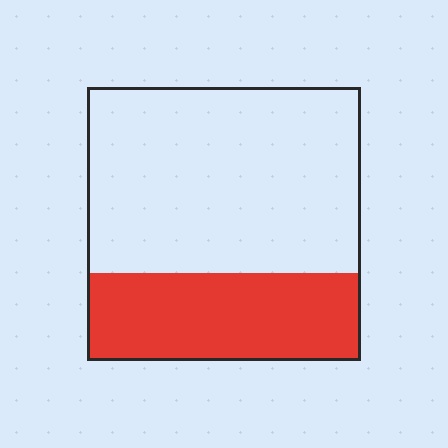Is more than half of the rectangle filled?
No.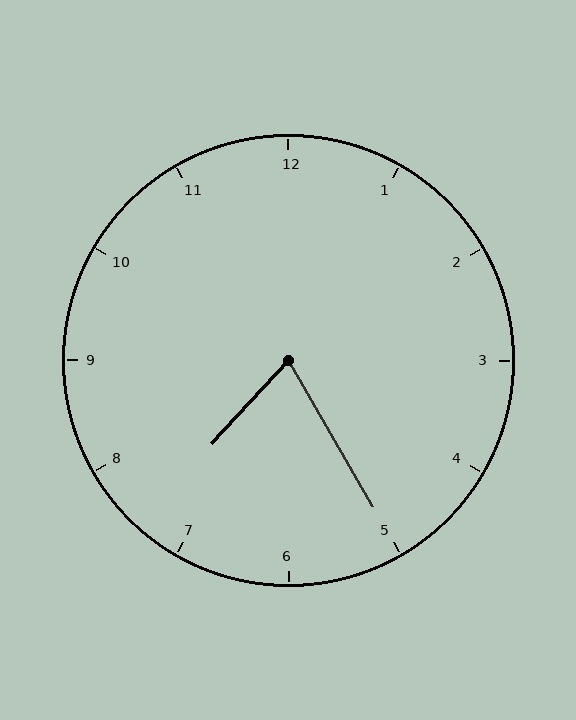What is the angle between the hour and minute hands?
Approximately 72 degrees.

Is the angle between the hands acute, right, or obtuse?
It is acute.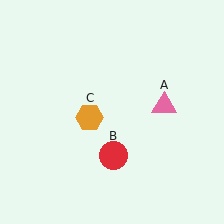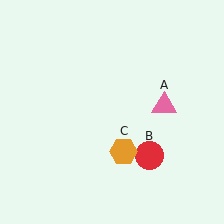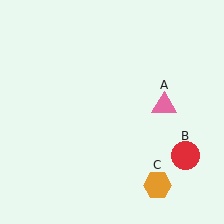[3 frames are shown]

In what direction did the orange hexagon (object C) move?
The orange hexagon (object C) moved down and to the right.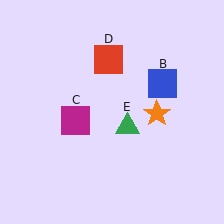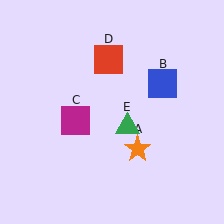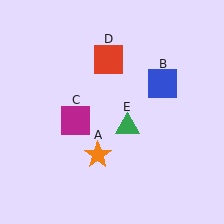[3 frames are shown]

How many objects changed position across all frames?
1 object changed position: orange star (object A).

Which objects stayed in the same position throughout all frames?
Blue square (object B) and magenta square (object C) and red square (object D) and green triangle (object E) remained stationary.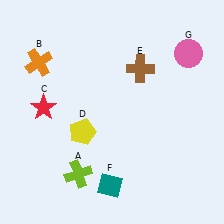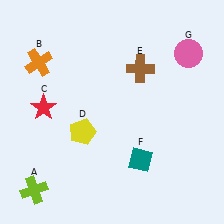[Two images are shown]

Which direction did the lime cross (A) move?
The lime cross (A) moved left.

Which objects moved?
The objects that moved are: the lime cross (A), the teal diamond (F).